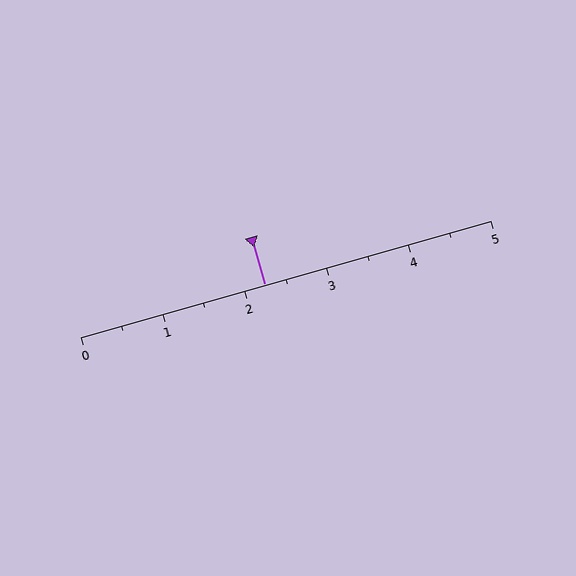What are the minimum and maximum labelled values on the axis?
The axis runs from 0 to 5.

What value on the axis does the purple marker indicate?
The marker indicates approximately 2.2.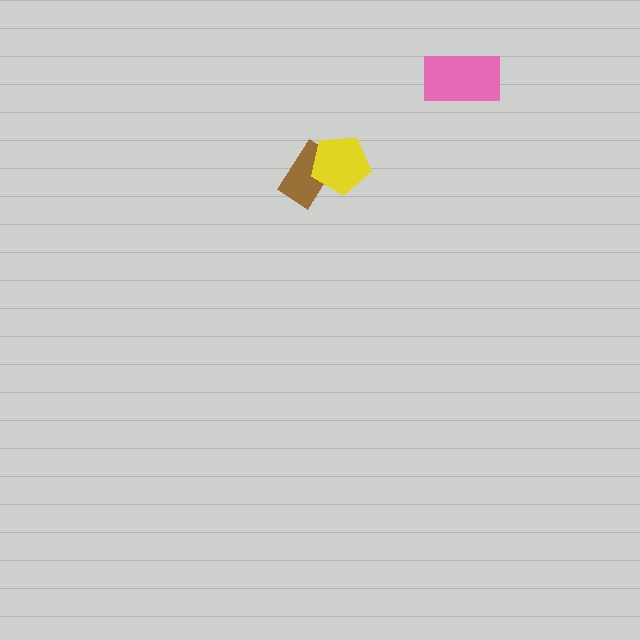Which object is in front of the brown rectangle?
The yellow pentagon is in front of the brown rectangle.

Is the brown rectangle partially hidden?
Yes, it is partially covered by another shape.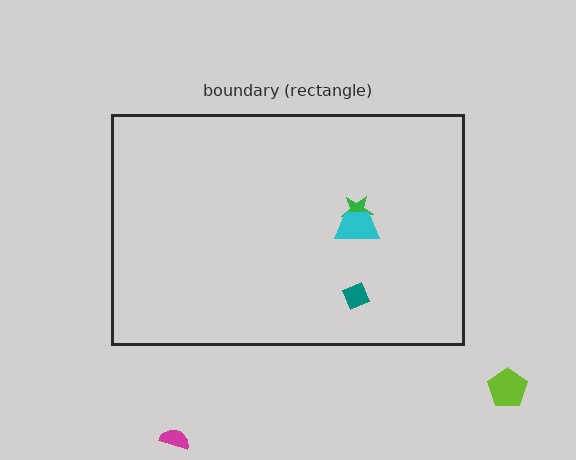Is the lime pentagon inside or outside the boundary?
Outside.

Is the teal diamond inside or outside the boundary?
Inside.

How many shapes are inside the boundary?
3 inside, 2 outside.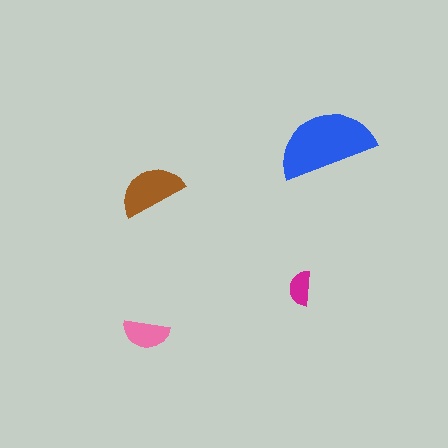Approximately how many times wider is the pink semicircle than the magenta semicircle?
About 1.5 times wider.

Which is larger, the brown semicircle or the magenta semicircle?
The brown one.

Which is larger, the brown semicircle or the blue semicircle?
The blue one.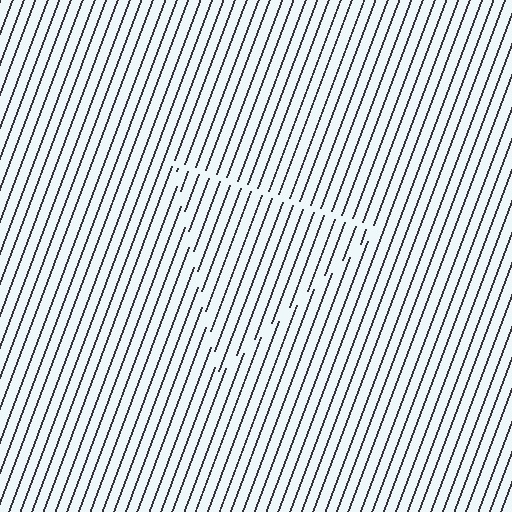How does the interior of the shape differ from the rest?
The interior of the shape contains the same grating, shifted by half a period — the contour is defined by the phase discontinuity where line-ends from the inner and outer gratings abut.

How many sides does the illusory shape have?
3 sides — the line-ends trace a triangle.